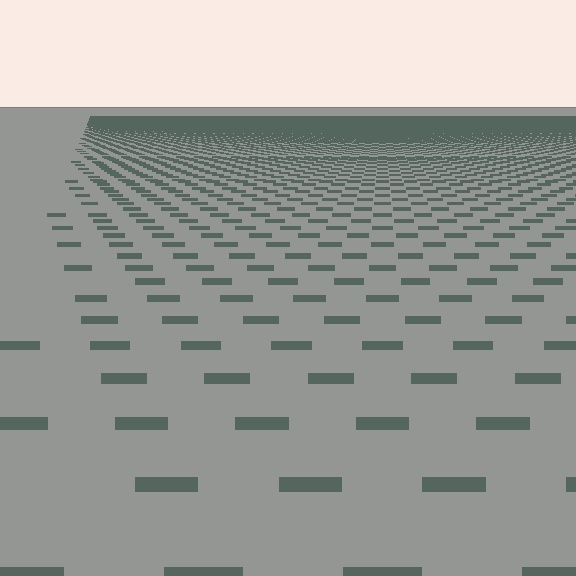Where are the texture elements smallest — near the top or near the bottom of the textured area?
Near the top.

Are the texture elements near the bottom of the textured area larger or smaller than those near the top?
Larger. Near the bottom, elements are closer to the viewer and appear at a bigger on-screen size.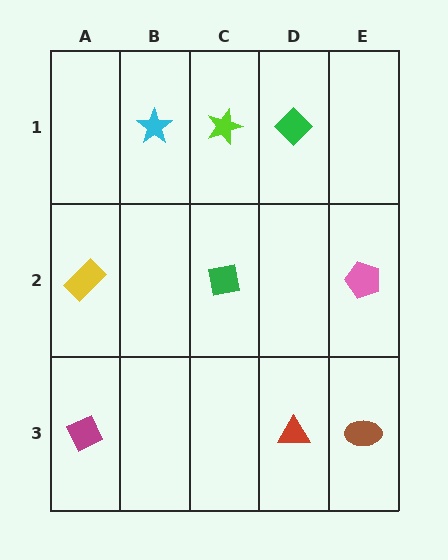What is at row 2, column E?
A pink pentagon.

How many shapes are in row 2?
3 shapes.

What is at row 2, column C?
A green square.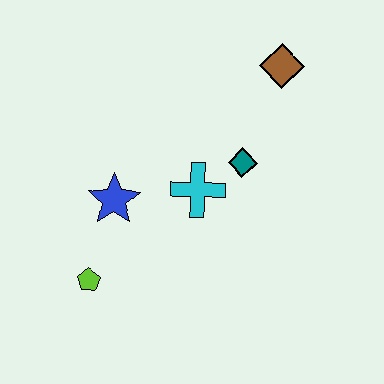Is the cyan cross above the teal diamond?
No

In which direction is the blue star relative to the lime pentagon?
The blue star is above the lime pentagon.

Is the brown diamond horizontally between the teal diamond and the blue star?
No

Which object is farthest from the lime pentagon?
The brown diamond is farthest from the lime pentagon.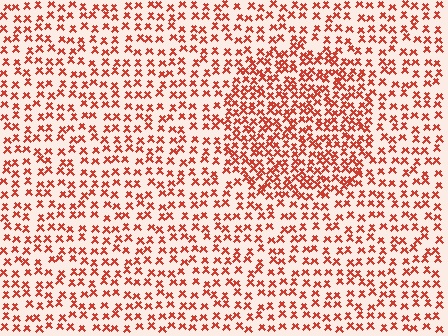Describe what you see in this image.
The image contains small red elements arranged at two different densities. A circle-shaped region is visible where the elements are more densely packed than the surrounding area.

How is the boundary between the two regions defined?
The boundary is defined by a change in element density (approximately 1.8x ratio). All elements are the same color, size, and shape.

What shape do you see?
I see a circle.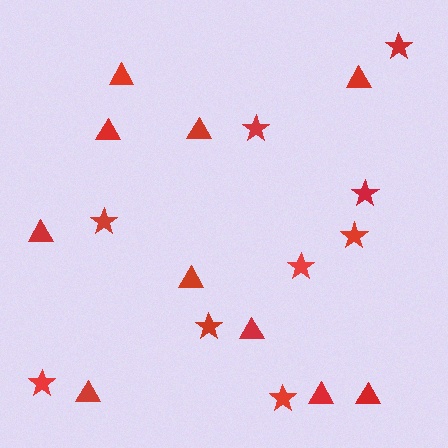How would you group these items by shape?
There are 2 groups: one group of triangles (10) and one group of stars (9).